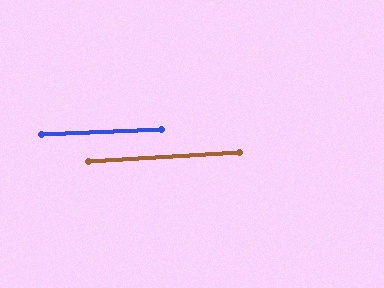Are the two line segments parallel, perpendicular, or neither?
Parallel — their directions differ by only 0.9°.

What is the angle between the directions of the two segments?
Approximately 1 degree.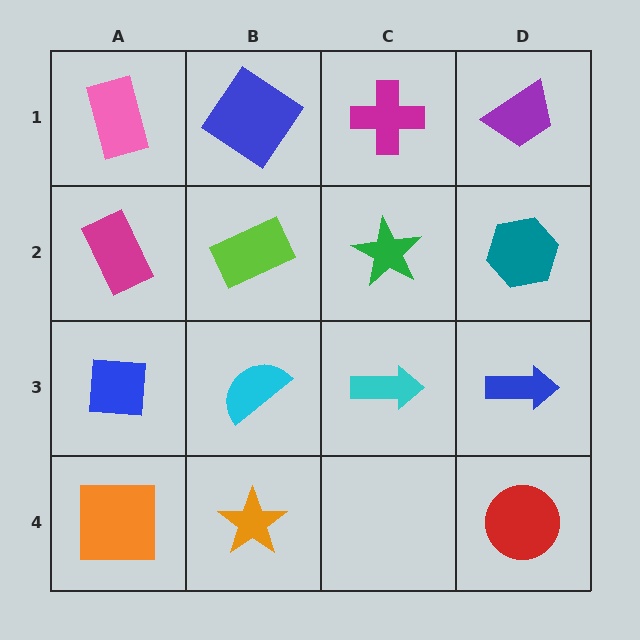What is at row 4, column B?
An orange star.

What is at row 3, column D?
A blue arrow.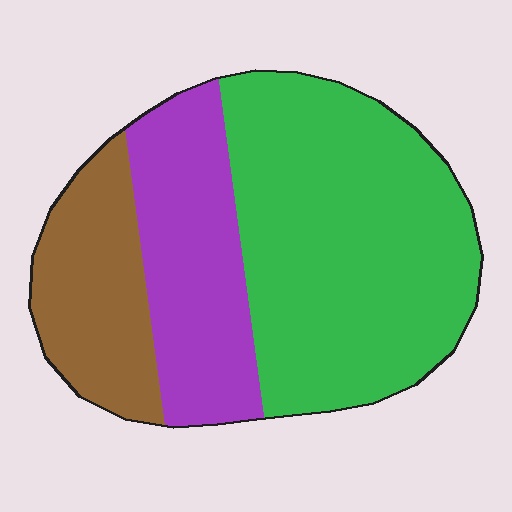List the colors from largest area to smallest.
From largest to smallest: green, purple, brown.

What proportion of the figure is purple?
Purple takes up about one quarter (1/4) of the figure.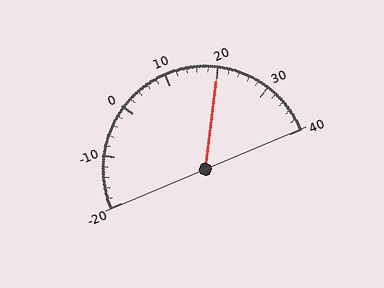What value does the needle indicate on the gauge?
The needle indicates approximately 20.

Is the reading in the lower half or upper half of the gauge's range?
The reading is in the upper half of the range (-20 to 40).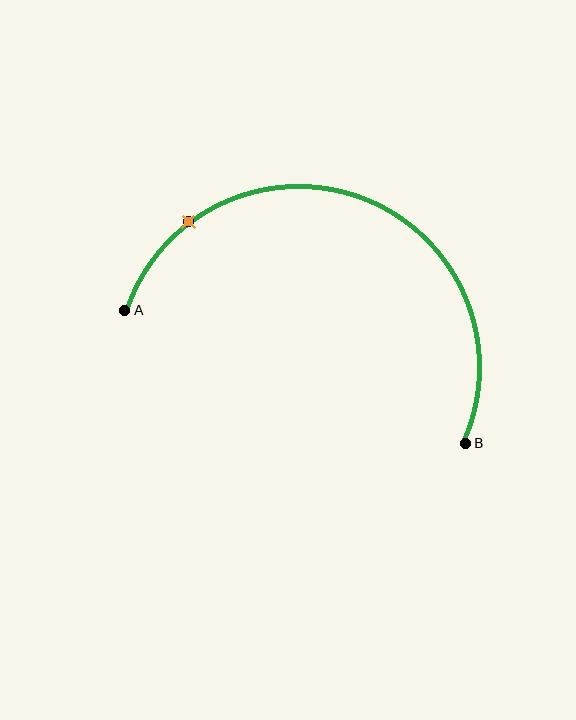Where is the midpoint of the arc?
The arc midpoint is the point on the curve farthest from the straight line joining A and B. It sits above that line.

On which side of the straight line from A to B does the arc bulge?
The arc bulges above the straight line connecting A and B.